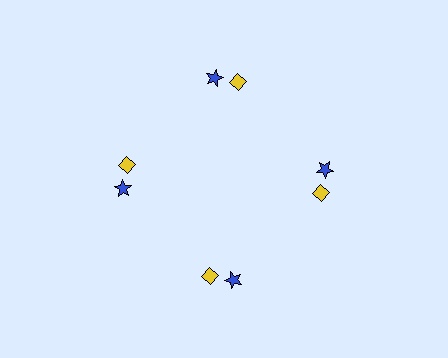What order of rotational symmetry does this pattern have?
This pattern has 4-fold rotational symmetry.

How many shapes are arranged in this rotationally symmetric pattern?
There are 8 shapes, arranged in 4 groups of 2.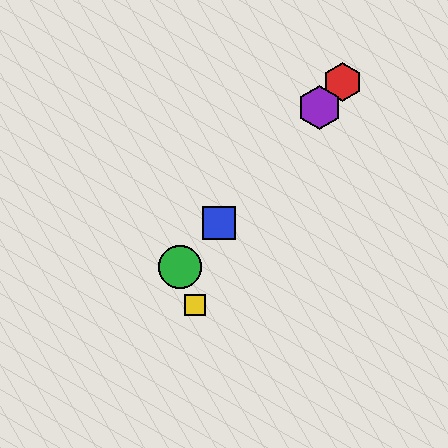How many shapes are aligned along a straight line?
4 shapes (the red hexagon, the blue square, the green circle, the purple hexagon) are aligned along a straight line.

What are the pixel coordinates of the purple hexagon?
The purple hexagon is at (320, 108).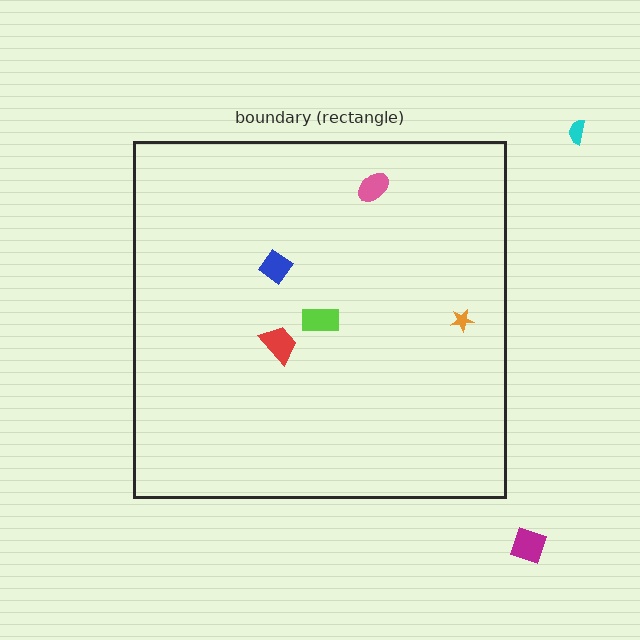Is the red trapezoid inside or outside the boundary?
Inside.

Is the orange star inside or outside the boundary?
Inside.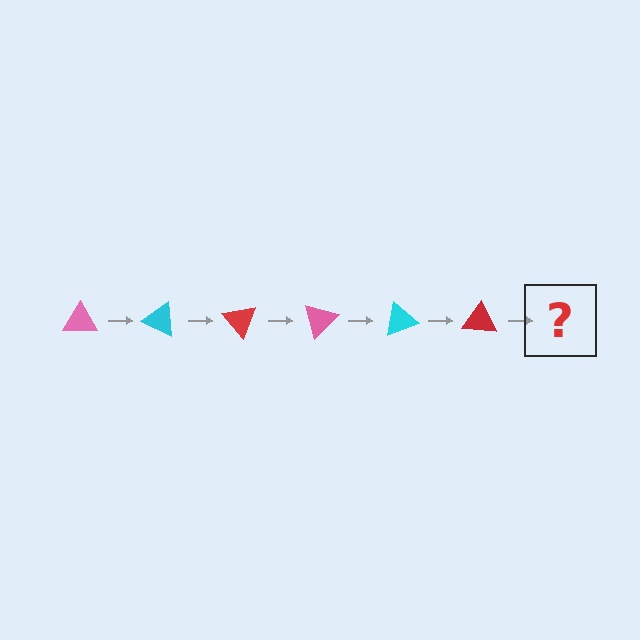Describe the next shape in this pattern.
It should be a pink triangle, rotated 150 degrees from the start.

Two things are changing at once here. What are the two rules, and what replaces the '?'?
The two rules are that it rotates 25 degrees each step and the color cycles through pink, cyan, and red. The '?' should be a pink triangle, rotated 150 degrees from the start.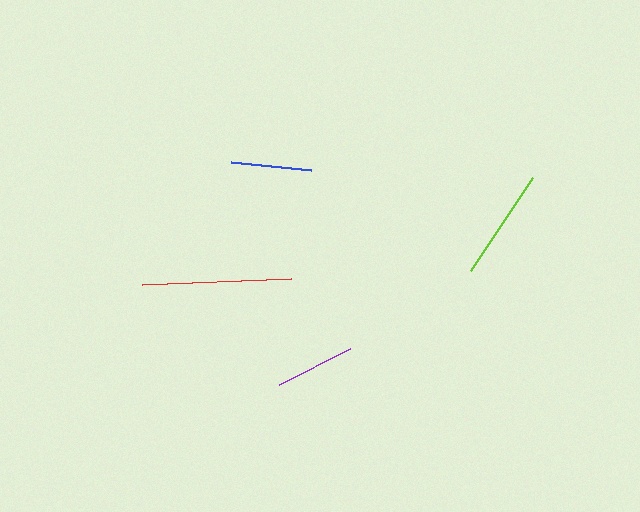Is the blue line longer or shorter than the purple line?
The purple line is longer than the blue line.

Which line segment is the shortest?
The blue line is the shortest at approximately 80 pixels.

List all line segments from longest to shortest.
From longest to shortest: red, lime, purple, blue.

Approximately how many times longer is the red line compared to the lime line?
The red line is approximately 1.3 times the length of the lime line.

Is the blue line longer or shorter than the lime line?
The lime line is longer than the blue line.